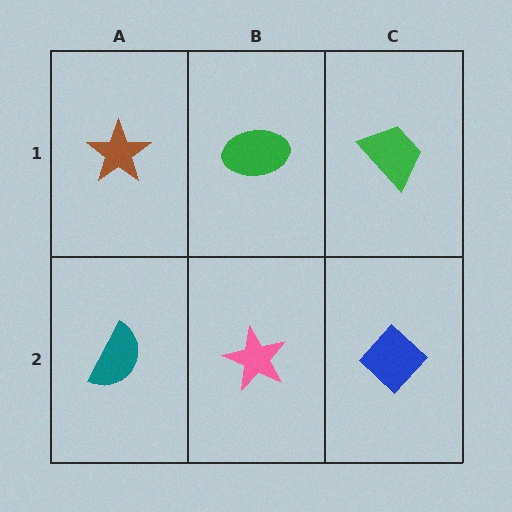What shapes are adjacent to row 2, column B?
A green ellipse (row 1, column B), a teal semicircle (row 2, column A), a blue diamond (row 2, column C).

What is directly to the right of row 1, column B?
A green trapezoid.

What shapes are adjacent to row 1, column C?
A blue diamond (row 2, column C), a green ellipse (row 1, column B).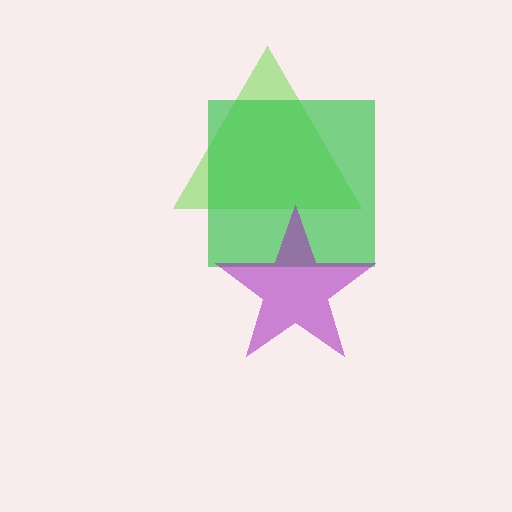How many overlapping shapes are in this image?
There are 3 overlapping shapes in the image.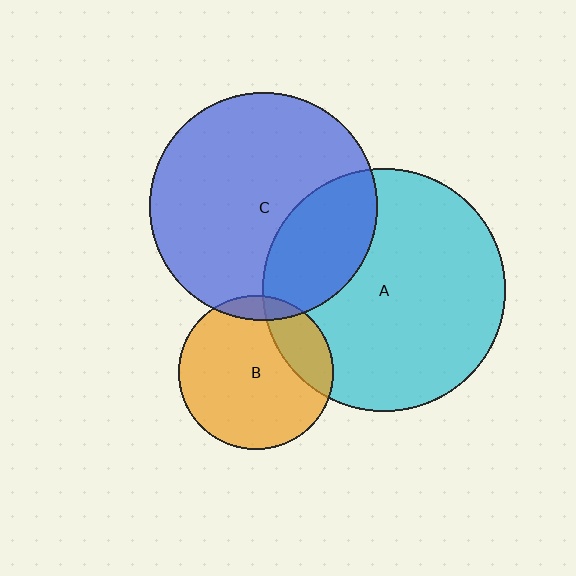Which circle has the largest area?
Circle A (cyan).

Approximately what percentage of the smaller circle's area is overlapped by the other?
Approximately 20%.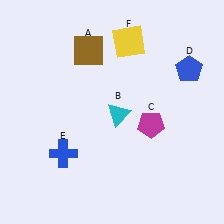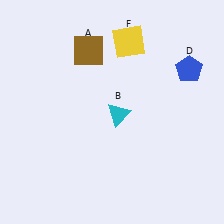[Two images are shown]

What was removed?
The magenta pentagon (C), the blue cross (E) were removed in Image 2.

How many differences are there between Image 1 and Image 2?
There are 2 differences between the two images.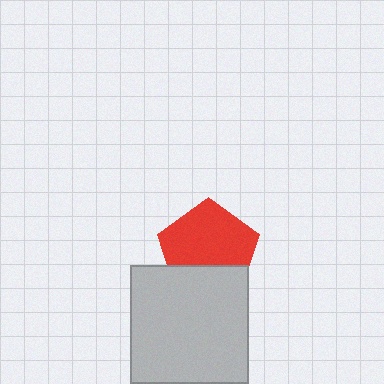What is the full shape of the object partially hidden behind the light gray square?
The partially hidden object is a red pentagon.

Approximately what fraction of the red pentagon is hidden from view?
Roughly 31% of the red pentagon is hidden behind the light gray square.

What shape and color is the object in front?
The object in front is a light gray square.